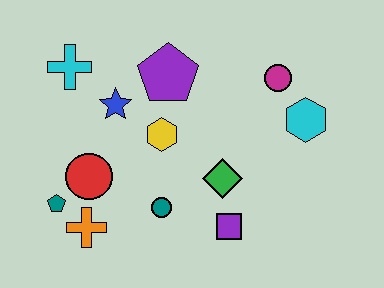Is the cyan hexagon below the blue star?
Yes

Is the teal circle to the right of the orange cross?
Yes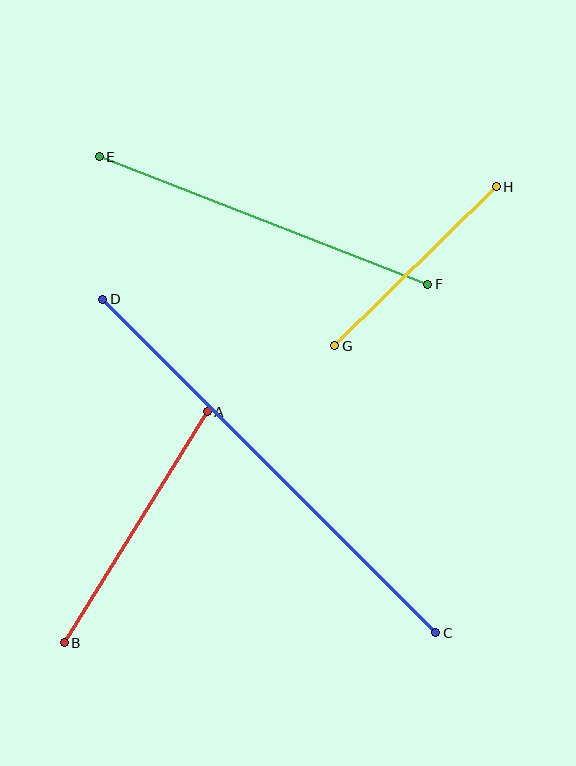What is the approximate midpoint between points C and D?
The midpoint is at approximately (269, 466) pixels.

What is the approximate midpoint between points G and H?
The midpoint is at approximately (416, 266) pixels.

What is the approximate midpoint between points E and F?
The midpoint is at approximately (264, 221) pixels.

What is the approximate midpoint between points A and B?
The midpoint is at approximately (136, 527) pixels.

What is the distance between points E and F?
The distance is approximately 352 pixels.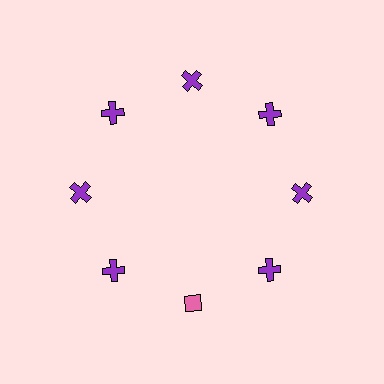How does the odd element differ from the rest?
It differs in both color (pink instead of purple) and shape (diamond instead of cross).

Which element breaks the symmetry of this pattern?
The pink diamond at roughly the 6 o'clock position breaks the symmetry. All other shapes are purple crosses.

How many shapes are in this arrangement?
There are 8 shapes arranged in a ring pattern.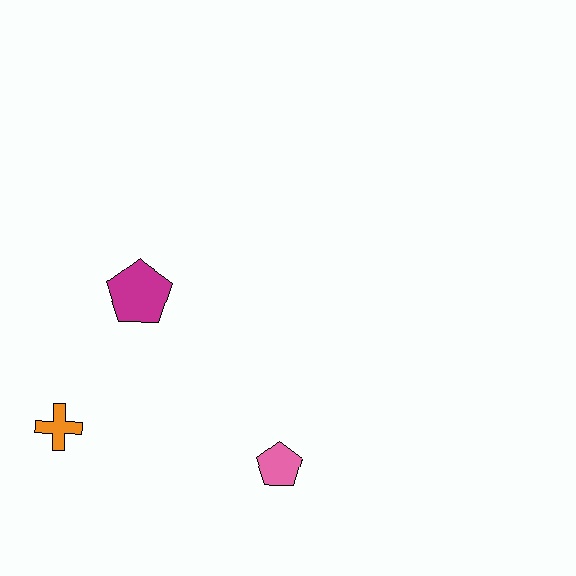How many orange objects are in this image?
There is 1 orange object.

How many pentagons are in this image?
There are 2 pentagons.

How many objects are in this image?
There are 3 objects.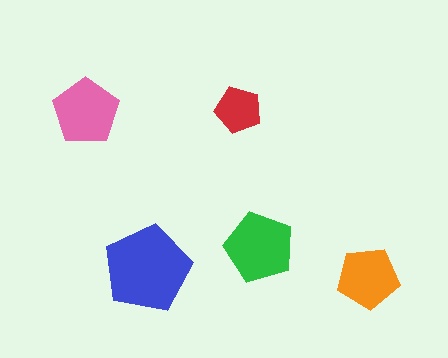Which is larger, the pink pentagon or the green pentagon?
The green one.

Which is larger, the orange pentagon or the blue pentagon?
The blue one.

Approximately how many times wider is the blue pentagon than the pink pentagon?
About 1.5 times wider.